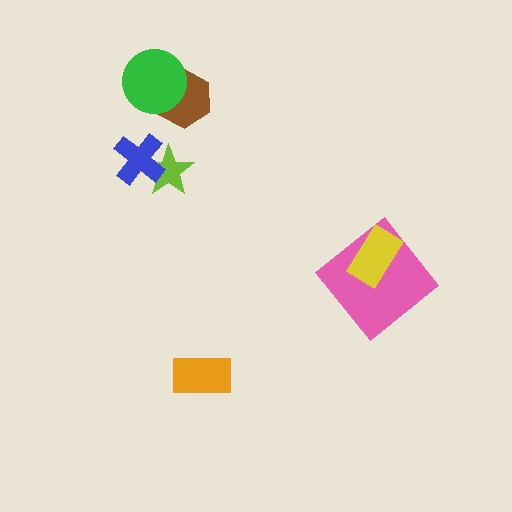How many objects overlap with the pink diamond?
1 object overlaps with the pink diamond.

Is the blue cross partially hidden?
No, no other shape covers it.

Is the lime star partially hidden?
Yes, it is partially covered by another shape.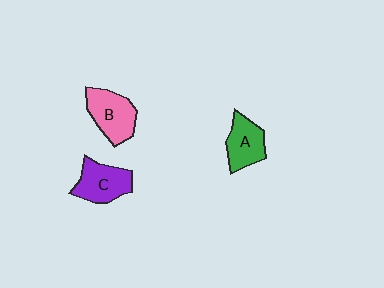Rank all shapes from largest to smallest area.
From largest to smallest: B (pink), C (purple), A (green).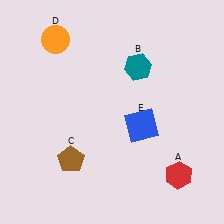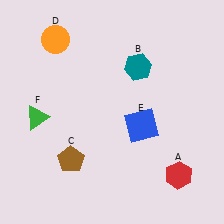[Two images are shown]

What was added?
A green triangle (F) was added in Image 2.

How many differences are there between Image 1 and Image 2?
There is 1 difference between the two images.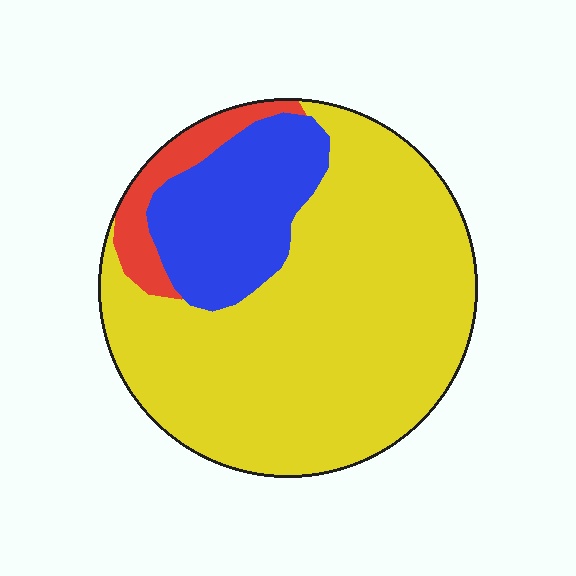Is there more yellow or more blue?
Yellow.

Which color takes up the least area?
Red, at roughly 10%.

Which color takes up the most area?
Yellow, at roughly 70%.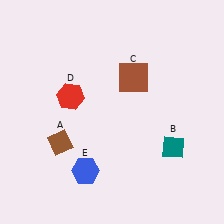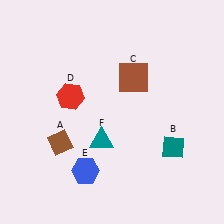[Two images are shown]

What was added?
A teal triangle (F) was added in Image 2.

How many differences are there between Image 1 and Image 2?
There is 1 difference between the two images.